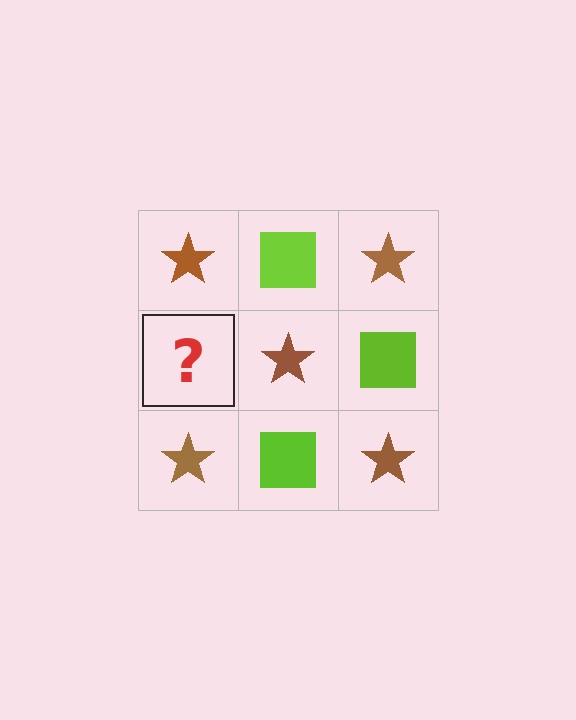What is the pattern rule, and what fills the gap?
The rule is that it alternates brown star and lime square in a checkerboard pattern. The gap should be filled with a lime square.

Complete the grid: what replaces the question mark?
The question mark should be replaced with a lime square.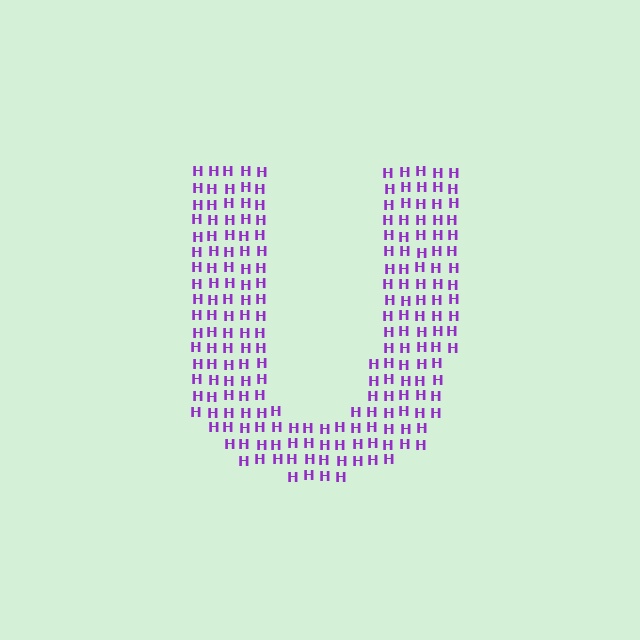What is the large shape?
The large shape is the letter U.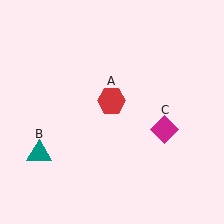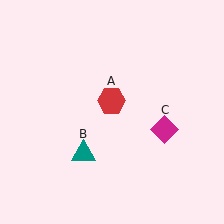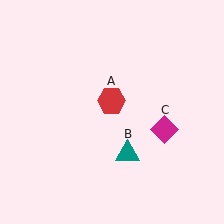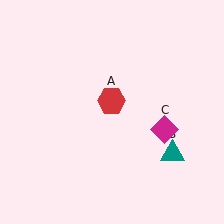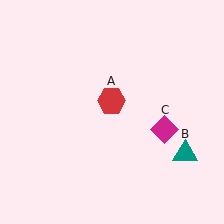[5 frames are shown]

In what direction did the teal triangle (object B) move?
The teal triangle (object B) moved right.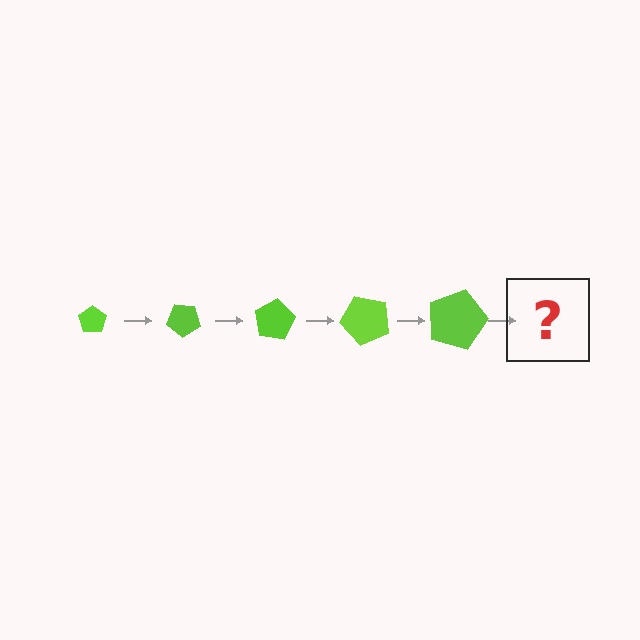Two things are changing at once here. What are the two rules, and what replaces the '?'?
The two rules are that the pentagon grows larger each step and it rotates 40 degrees each step. The '?' should be a pentagon, larger than the previous one and rotated 200 degrees from the start.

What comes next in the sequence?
The next element should be a pentagon, larger than the previous one and rotated 200 degrees from the start.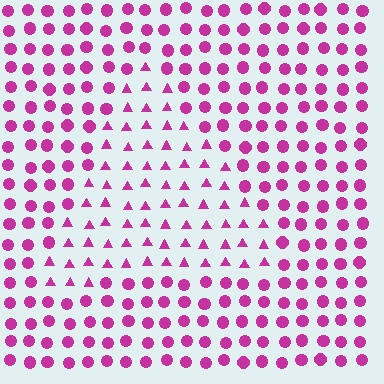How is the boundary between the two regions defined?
The boundary is defined by a change in element shape: triangles inside vs. circles outside. All elements share the same color and spacing.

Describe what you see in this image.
The image is filled with small magenta elements arranged in a uniform grid. A triangle-shaped region contains triangles, while the surrounding area contains circles. The boundary is defined purely by the change in element shape.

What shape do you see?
I see a triangle.